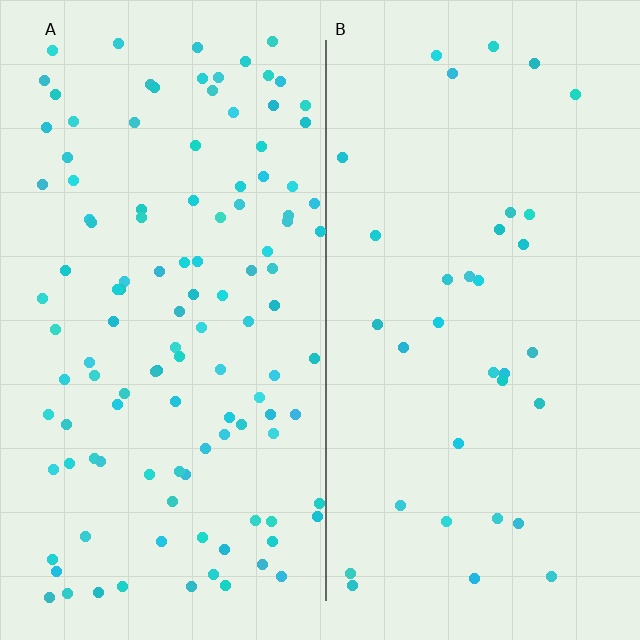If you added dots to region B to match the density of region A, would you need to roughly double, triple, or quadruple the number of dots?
Approximately triple.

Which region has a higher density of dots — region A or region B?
A (the left).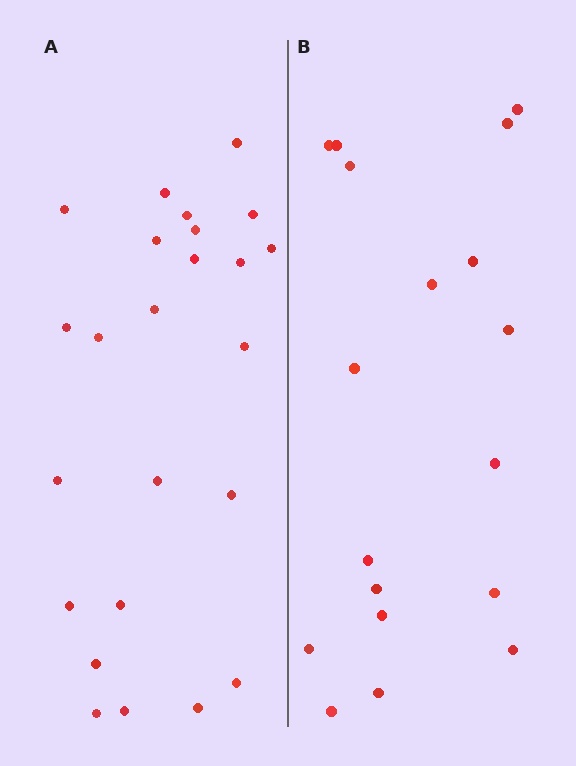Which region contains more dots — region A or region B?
Region A (the left region) has more dots.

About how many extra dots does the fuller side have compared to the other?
Region A has about 6 more dots than region B.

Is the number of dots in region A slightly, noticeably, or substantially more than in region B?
Region A has noticeably more, but not dramatically so. The ratio is roughly 1.3 to 1.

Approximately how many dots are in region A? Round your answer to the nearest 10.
About 20 dots. (The exact count is 24, which rounds to 20.)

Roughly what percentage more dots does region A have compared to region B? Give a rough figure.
About 35% more.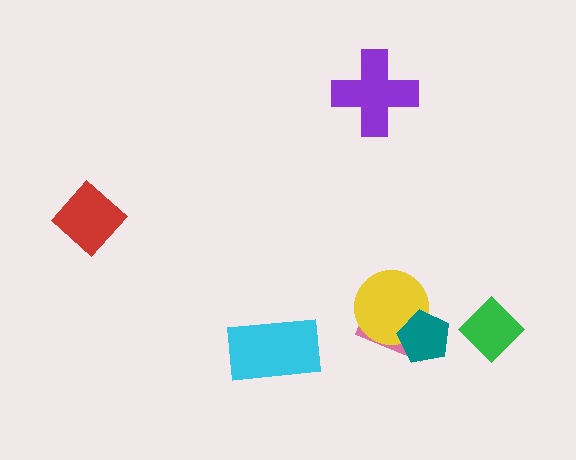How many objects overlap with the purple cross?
0 objects overlap with the purple cross.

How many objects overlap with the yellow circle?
2 objects overlap with the yellow circle.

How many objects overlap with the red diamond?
0 objects overlap with the red diamond.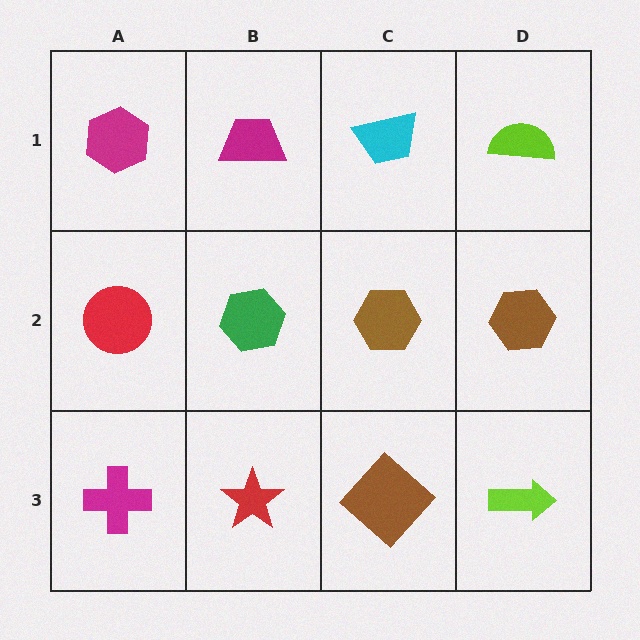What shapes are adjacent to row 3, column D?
A brown hexagon (row 2, column D), a brown diamond (row 3, column C).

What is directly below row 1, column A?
A red circle.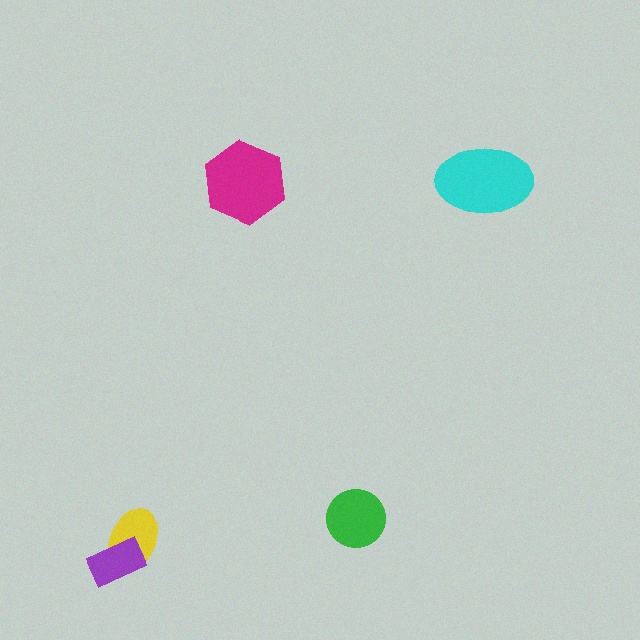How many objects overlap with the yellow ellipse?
1 object overlaps with the yellow ellipse.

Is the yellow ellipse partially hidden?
Yes, it is partially covered by another shape.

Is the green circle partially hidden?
No, no other shape covers it.